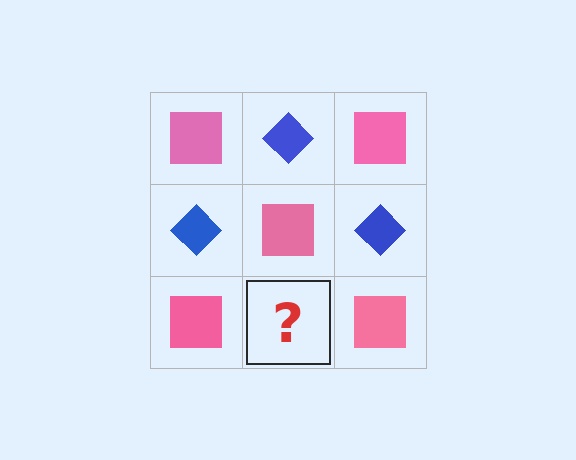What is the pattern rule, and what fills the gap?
The rule is that it alternates pink square and blue diamond in a checkerboard pattern. The gap should be filled with a blue diamond.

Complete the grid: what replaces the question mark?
The question mark should be replaced with a blue diamond.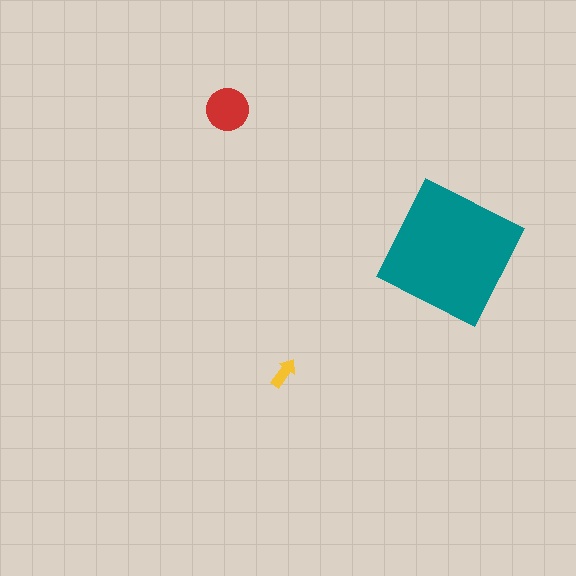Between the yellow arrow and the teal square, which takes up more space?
The teal square.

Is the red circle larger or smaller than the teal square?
Smaller.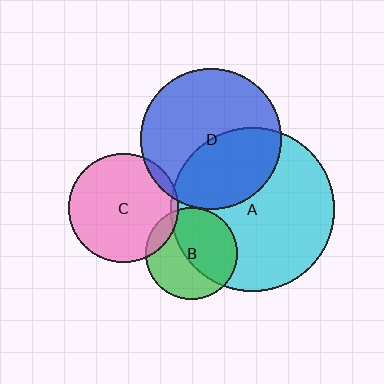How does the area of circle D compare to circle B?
Approximately 2.3 times.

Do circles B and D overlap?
Yes.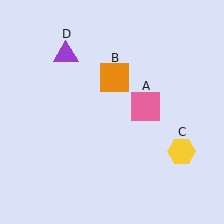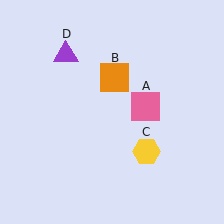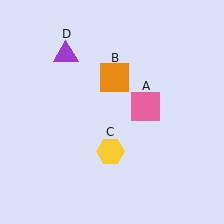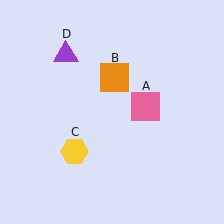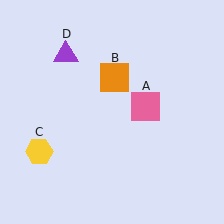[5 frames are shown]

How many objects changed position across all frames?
1 object changed position: yellow hexagon (object C).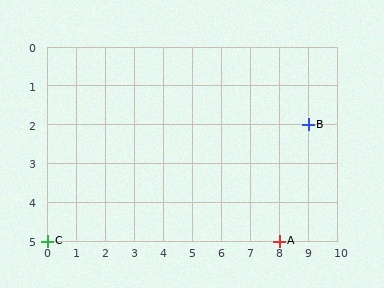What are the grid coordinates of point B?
Point B is at grid coordinates (9, 2).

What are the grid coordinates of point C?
Point C is at grid coordinates (0, 5).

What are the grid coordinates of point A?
Point A is at grid coordinates (8, 5).